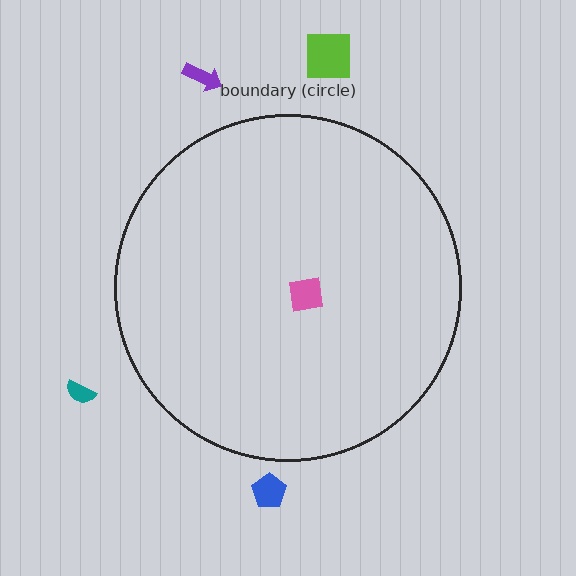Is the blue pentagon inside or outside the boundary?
Outside.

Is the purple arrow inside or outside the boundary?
Outside.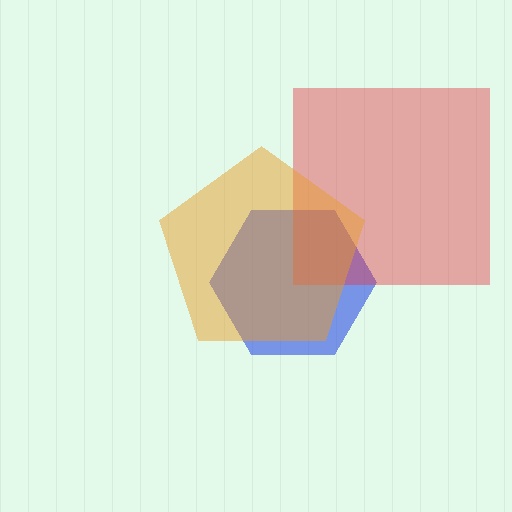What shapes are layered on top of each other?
The layered shapes are: a blue hexagon, a red square, an orange pentagon.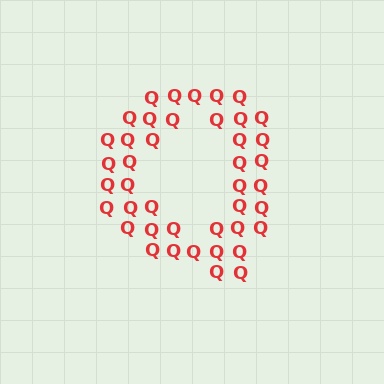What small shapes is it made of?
It is made of small letter Q's.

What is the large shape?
The large shape is the letter Q.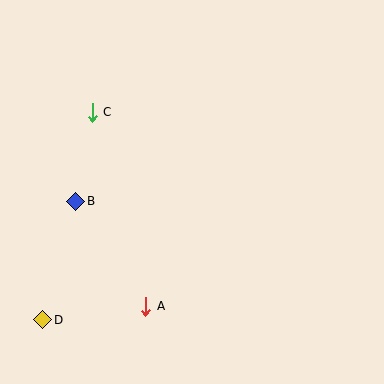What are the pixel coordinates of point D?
Point D is at (43, 320).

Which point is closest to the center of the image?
Point B at (76, 201) is closest to the center.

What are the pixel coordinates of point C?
Point C is at (92, 112).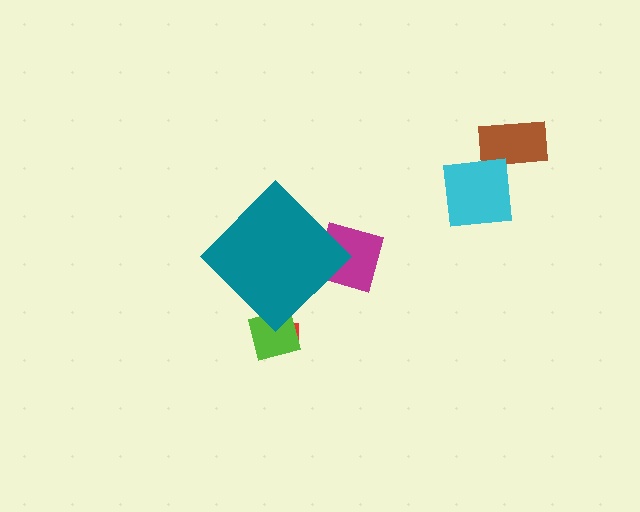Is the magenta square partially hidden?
Yes, the magenta square is partially hidden behind the teal diamond.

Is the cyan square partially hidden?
No, the cyan square is fully visible.